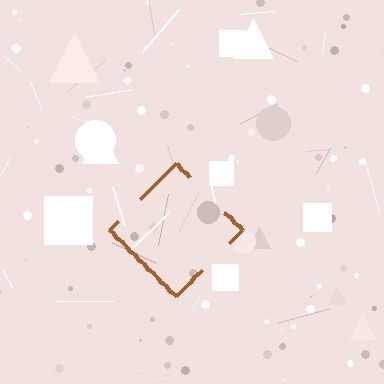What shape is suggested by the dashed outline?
The dashed outline suggests a diamond.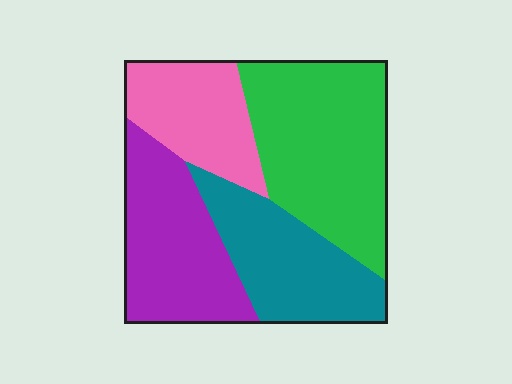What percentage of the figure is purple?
Purple covers around 25% of the figure.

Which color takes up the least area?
Pink, at roughly 20%.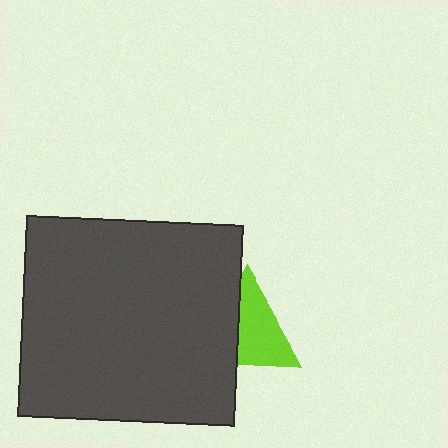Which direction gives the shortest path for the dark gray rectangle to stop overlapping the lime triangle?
Moving left gives the shortest separation.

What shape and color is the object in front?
The object in front is a dark gray rectangle.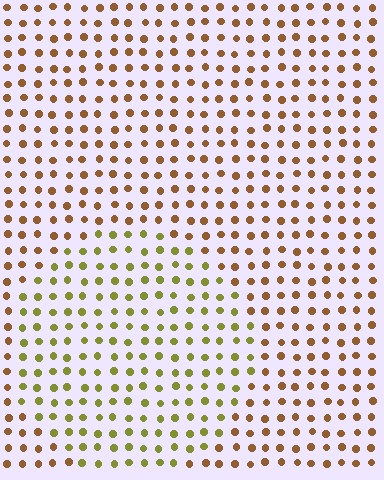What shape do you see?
I see a circle.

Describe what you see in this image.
The image is filled with small brown elements in a uniform arrangement. A circle-shaped region is visible where the elements are tinted to a slightly different hue, forming a subtle color boundary.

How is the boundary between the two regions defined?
The boundary is defined purely by a slight shift in hue (about 42 degrees). Spacing, size, and orientation are identical on both sides.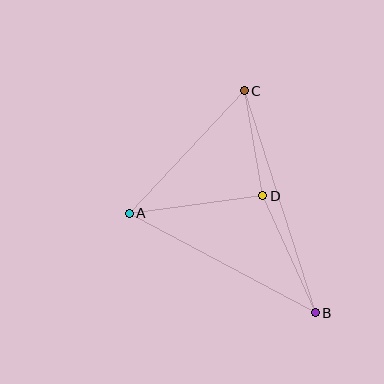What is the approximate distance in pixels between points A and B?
The distance between A and B is approximately 211 pixels.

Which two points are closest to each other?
Points C and D are closest to each other.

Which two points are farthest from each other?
Points B and C are farthest from each other.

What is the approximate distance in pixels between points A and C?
The distance between A and C is approximately 168 pixels.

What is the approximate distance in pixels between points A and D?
The distance between A and D is approximately 135 pixels.